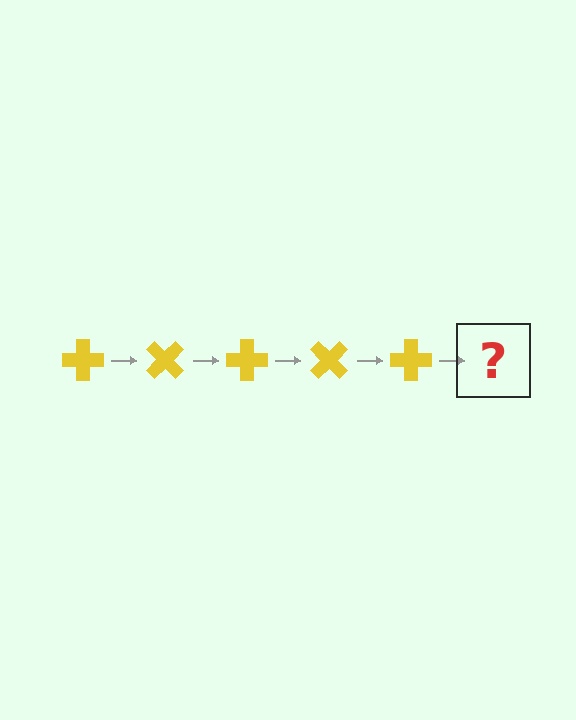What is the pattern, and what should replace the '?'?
The pattern is that the cross rotates 45 degrees each step. The '?' should be a yellow cross rotated 225 degrees.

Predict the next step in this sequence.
The next step is a yellow cross rotated 225 degrees.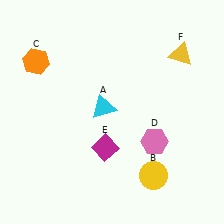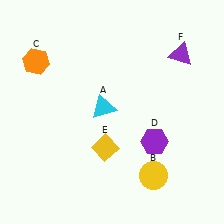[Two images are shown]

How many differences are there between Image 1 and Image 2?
There are 3 differences between the two images.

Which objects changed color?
D changed from pink to purple. E changed from magenta to yellow. F changed from yellow to purple.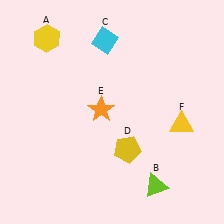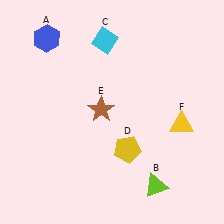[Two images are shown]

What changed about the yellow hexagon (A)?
In Image 1, A is yellow. In Image 2, it changed to blue.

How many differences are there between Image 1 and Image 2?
There are 2 differences between the two images.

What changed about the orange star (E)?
In Image 1, E is orange. In Image 2, it changed to brown.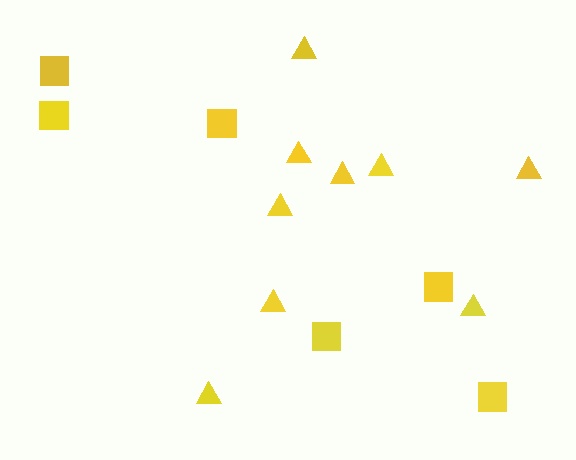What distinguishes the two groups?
There are 2 groups: one group of triangles (9) and one group of squares (6).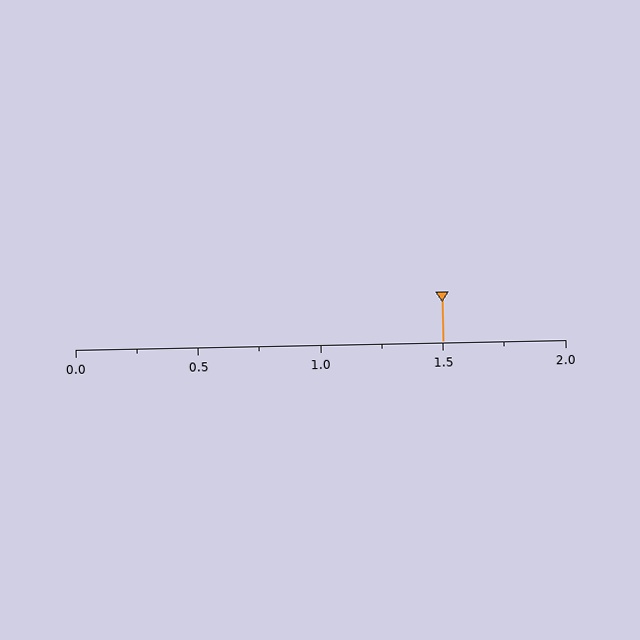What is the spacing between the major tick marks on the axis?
The major ticks are spaced 0.5 apart.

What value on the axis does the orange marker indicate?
The marker indicates approximately 1.5.